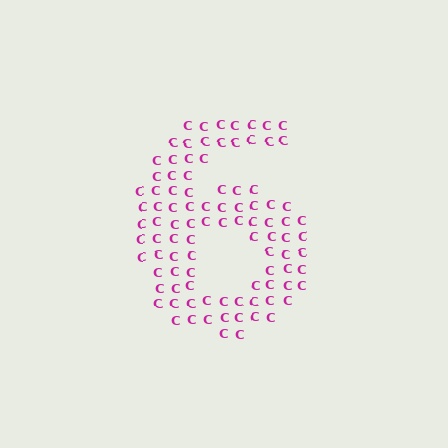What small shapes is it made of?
It is made of small letter C's.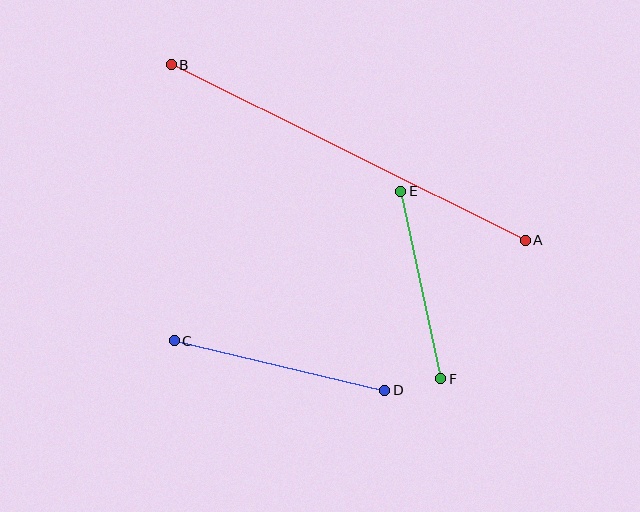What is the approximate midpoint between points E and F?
The midpoint is at approximately (421, 285) pixels.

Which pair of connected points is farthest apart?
Points A and B are farthest apart.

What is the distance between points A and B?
The distance is approximately 395 pixels.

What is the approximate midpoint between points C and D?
The midpoint is at approximately (280, 365) pixels.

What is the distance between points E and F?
The distance is approximately 191 pixels.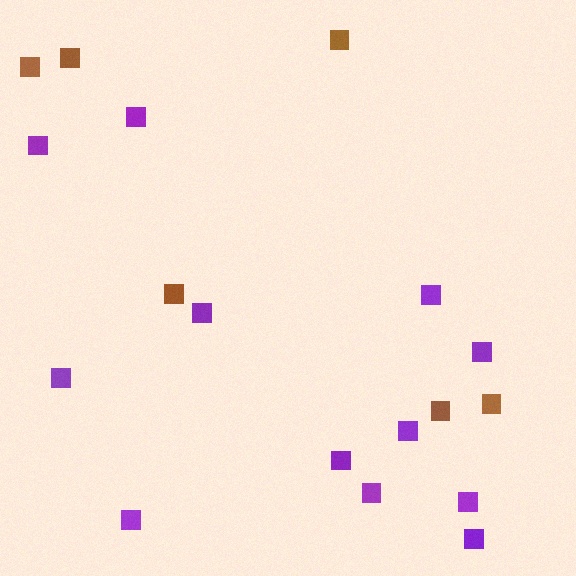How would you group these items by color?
There are 2 groups: one group of purple squares (12) and one group of brown squares (6).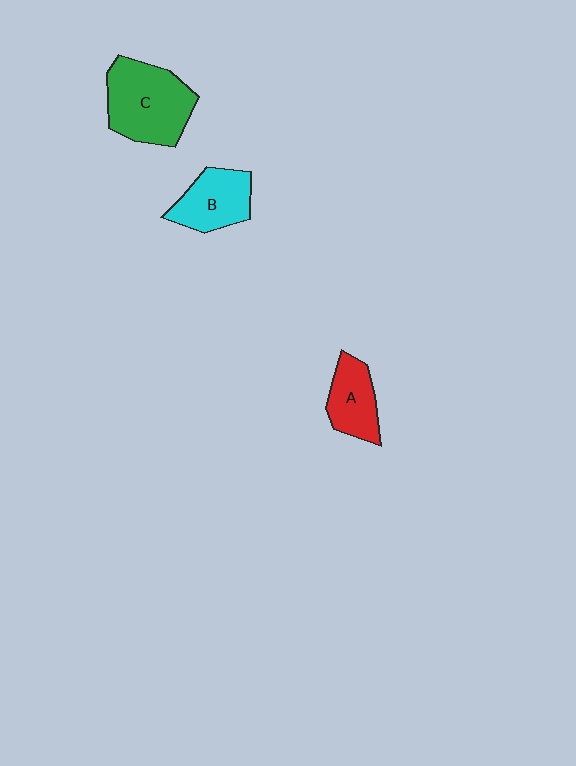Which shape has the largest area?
Shape C (green).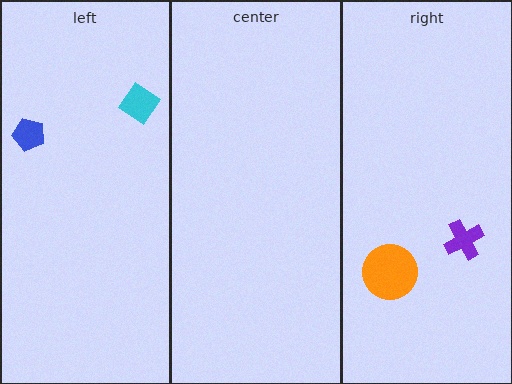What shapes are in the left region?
The cyan diamond, the blue pentagon.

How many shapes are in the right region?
2.